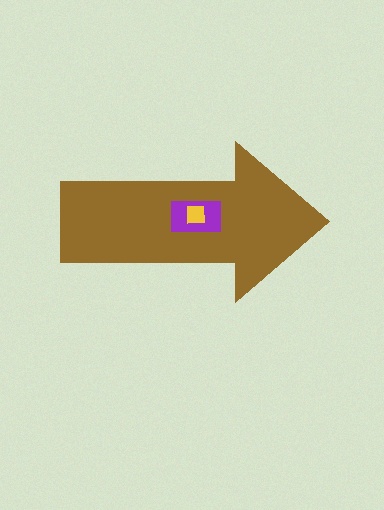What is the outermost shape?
The brown arrow.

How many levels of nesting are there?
3.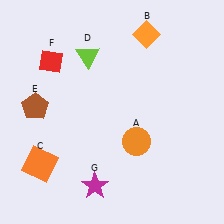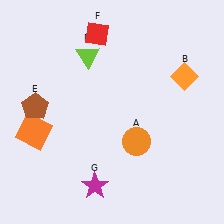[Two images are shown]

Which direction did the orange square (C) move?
The orange square (C) moved up.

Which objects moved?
The objects that moved are: the orange diamond (B), the orange square (C), the red diamond (F).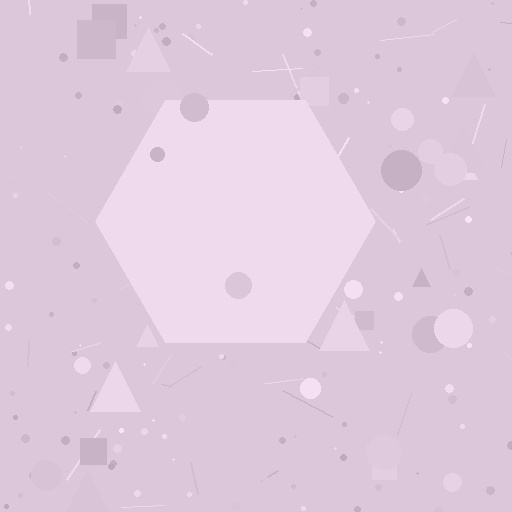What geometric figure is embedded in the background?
A hexagon is embedded in the background.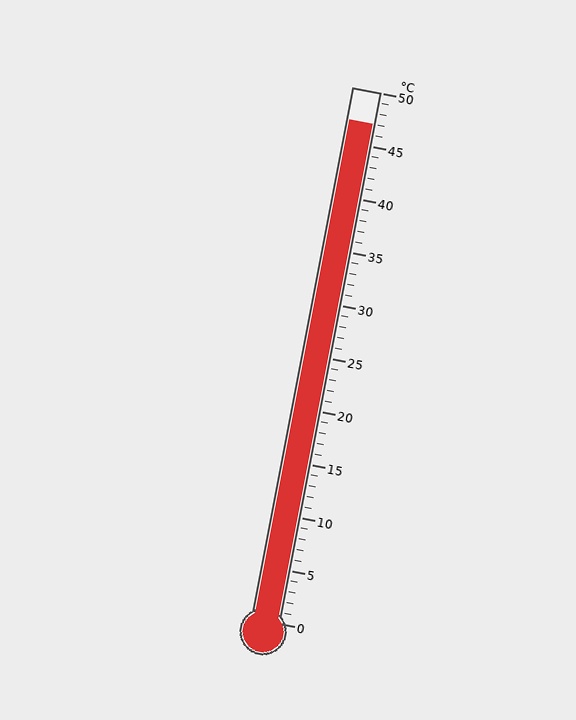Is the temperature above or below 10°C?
The temperature is above 10°C.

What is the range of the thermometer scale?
The thermometer scale ranges from 0°C to 50°C.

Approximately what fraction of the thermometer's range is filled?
The thermometer is filled to approximately 95% of its range.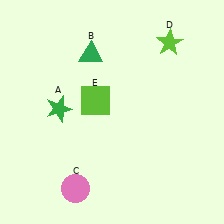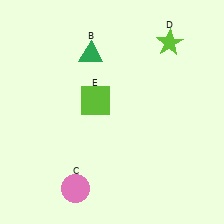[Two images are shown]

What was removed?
The green star (A) was removed in Image 2.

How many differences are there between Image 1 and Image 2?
There is 1 difference between the two images.